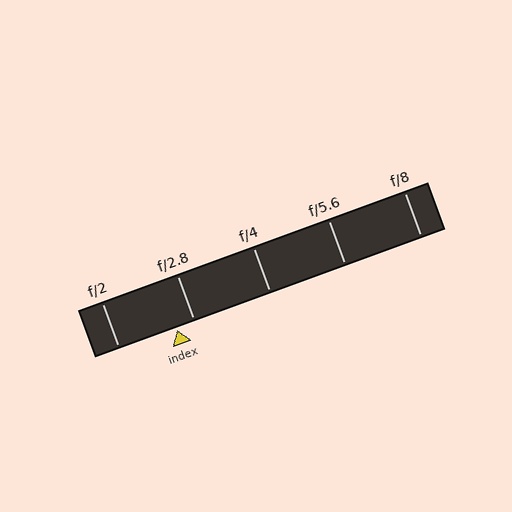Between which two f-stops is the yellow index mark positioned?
The index mark is between f/2 and f/2.8.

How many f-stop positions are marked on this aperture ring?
There are 5 f-stop positions marked.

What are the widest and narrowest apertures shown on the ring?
The widest aperture shown is f/2 and the narrowest is f/8.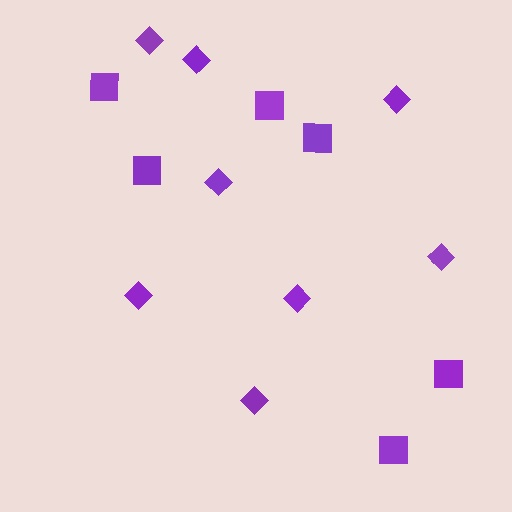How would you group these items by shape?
There are 2 groups: one group of squares (6) and one group of diamonds (8).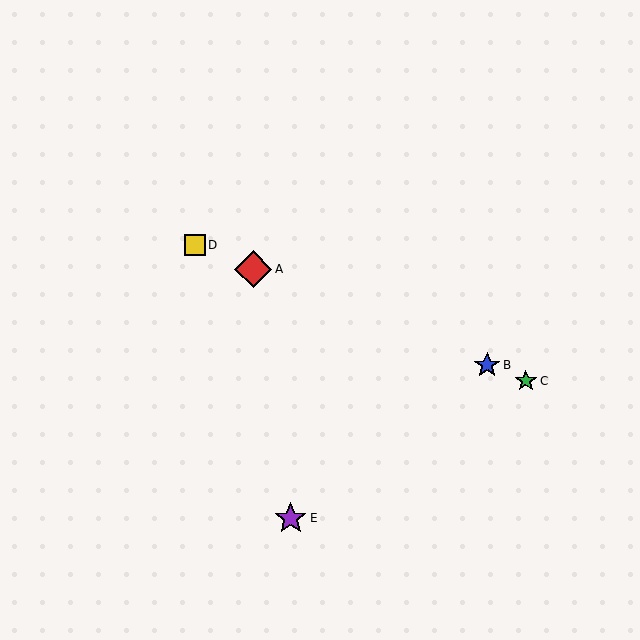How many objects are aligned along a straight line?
4 objects (A, B, C, D) are aligned along a straight line.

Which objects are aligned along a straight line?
Objects A, B, C, D are aligned along a straight line.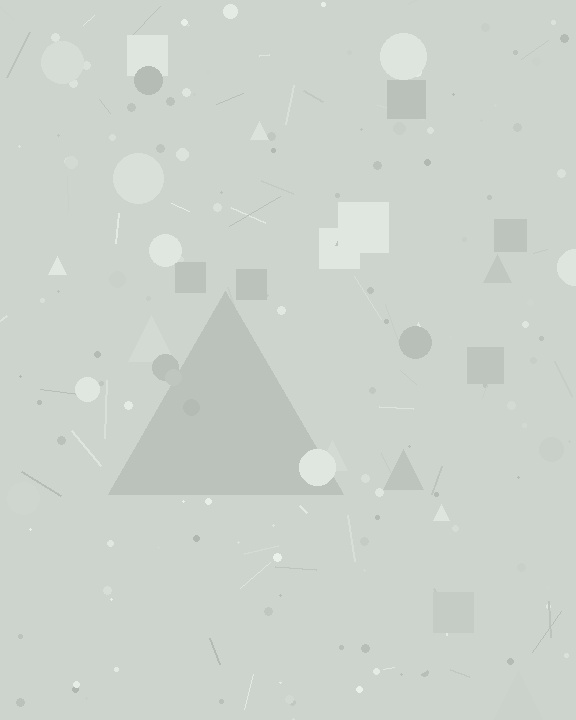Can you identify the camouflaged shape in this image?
The camouflaged shape is a triangle.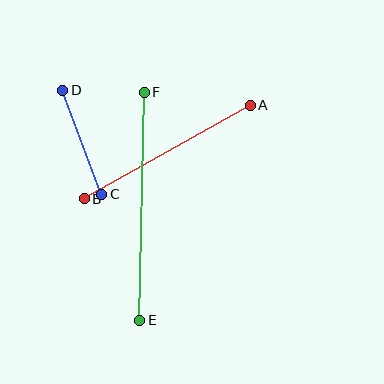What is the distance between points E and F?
The distance is approximately 228 pixels.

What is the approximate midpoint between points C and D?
The midpoint is at approximately (82, 142) pixels.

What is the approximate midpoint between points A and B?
The midpoint is at approximately (167, 152) pixels.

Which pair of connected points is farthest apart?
Points E and F are farthest apart.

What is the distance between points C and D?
The distance is approximately 111 pixels.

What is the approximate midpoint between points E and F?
The midpoint is at approximately (142, 206) pixels.